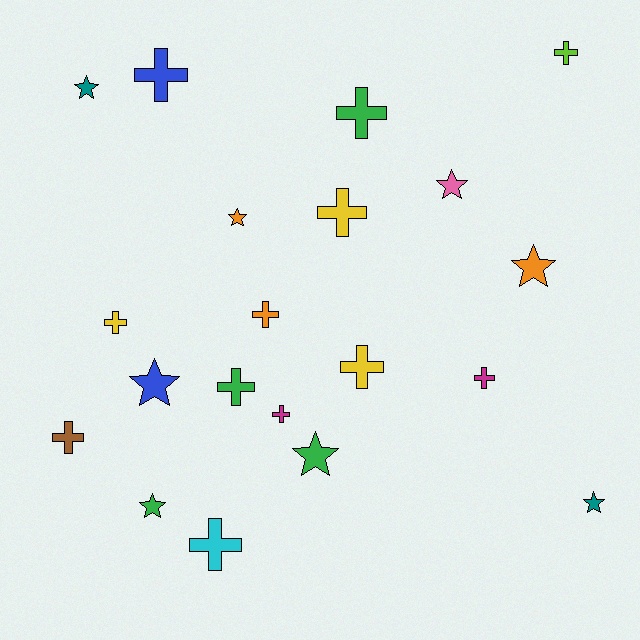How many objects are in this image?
There are 20 objects.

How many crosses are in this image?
There are 12 crosses.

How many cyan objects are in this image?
There is 1 cyan object.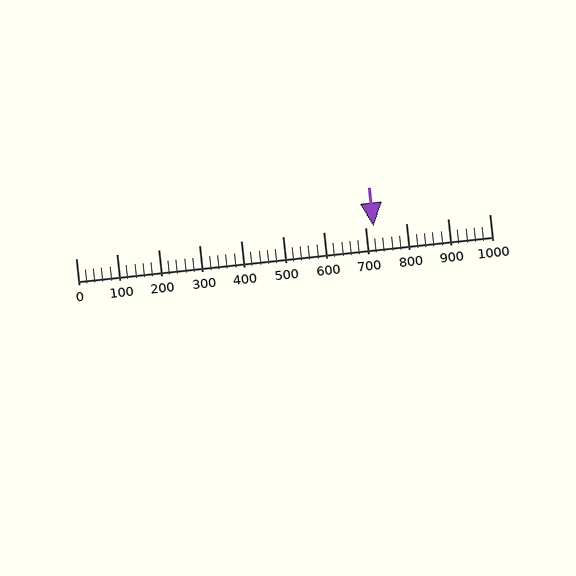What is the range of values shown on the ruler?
The ruler shows values from 0 to 1000.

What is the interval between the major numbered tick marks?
The major tick marks are spaced 100 units apart.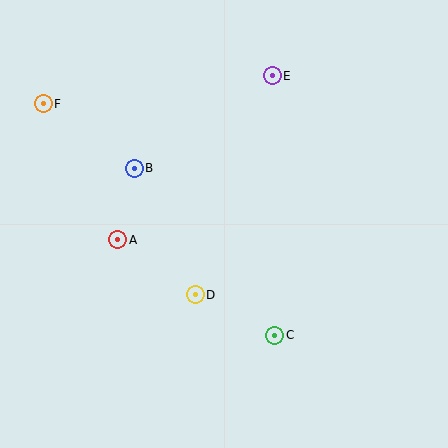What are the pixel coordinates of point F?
Point F is at (43, 104).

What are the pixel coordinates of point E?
Point E is at (272, 76).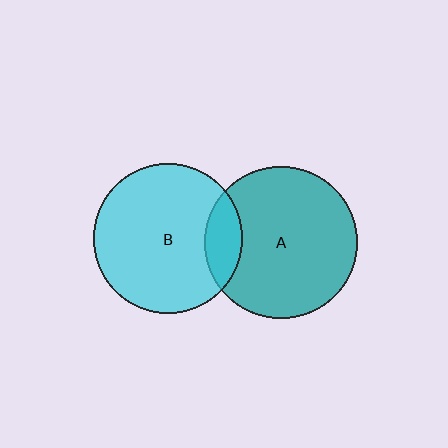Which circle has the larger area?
Circle A (teal).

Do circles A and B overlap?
Yes.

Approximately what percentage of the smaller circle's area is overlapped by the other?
Approximately 15%.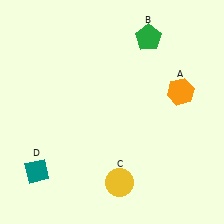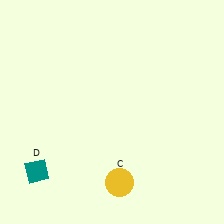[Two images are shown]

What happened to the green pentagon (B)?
The green pentagon (B) was removed in Image 2. It was in the top-right area of Image 1.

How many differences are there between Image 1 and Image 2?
There are 2 differences between the two images.